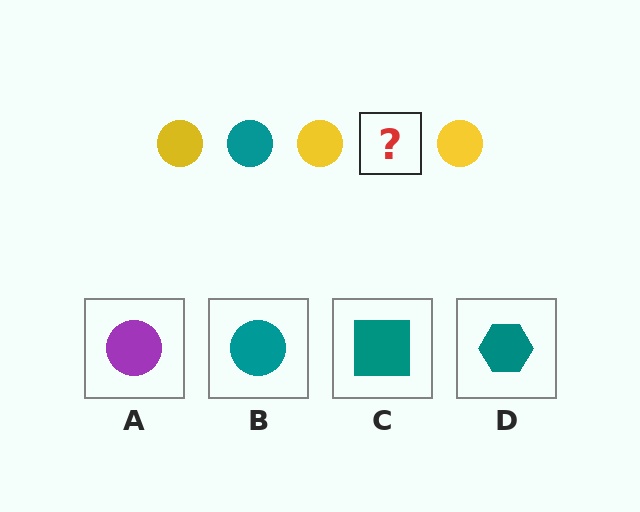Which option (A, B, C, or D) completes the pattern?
B.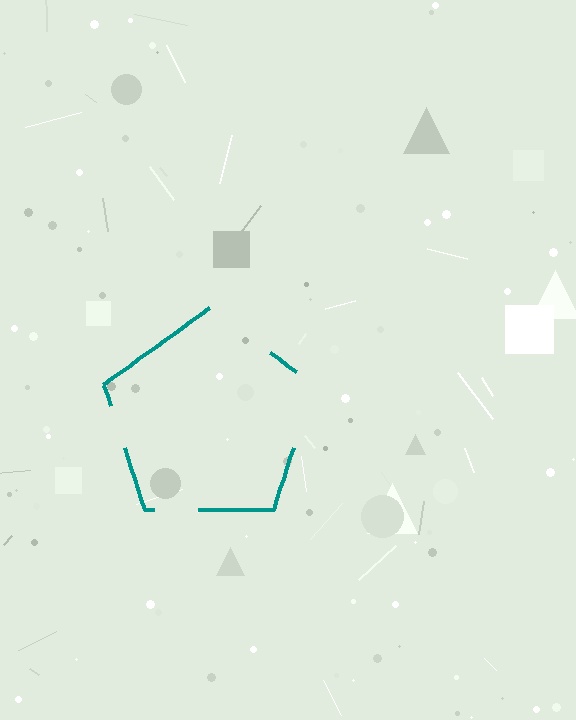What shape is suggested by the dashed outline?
The dashed outline suggests a pentagon.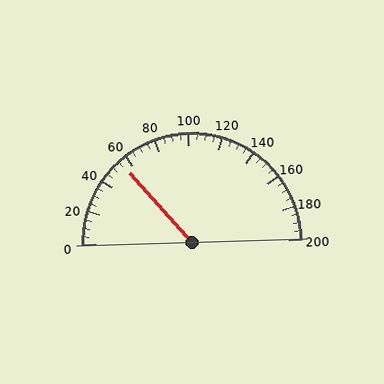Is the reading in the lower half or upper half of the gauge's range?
The reading is in the lower half of the range (0 to 200).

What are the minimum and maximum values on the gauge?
The gauge ranges from 0 to 200.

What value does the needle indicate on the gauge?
The needle indicates approximately 55.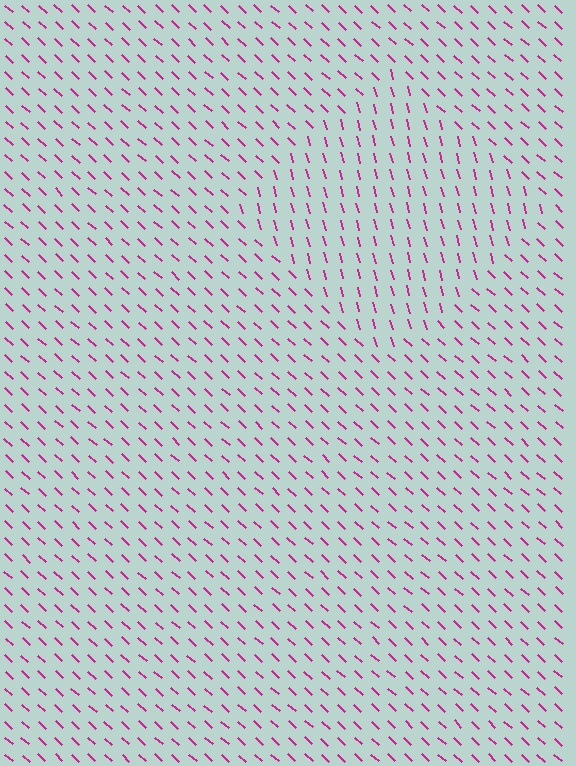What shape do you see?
I see a diamond.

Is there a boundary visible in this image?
Yes, there is a texture boundary formed by a change in line orientation.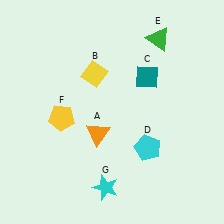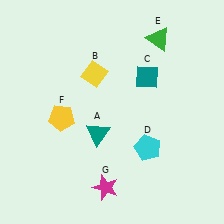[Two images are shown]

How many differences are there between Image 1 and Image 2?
There are 2 differences between the two images.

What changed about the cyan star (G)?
In Image 1, G is cyan. In Image 2, it changed to magenta.